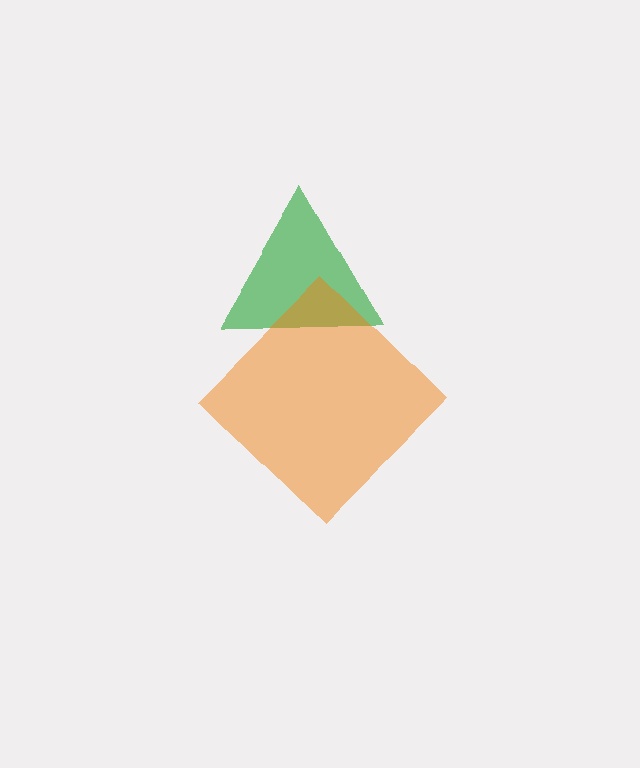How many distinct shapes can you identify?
There are 2 distinct shapes: a green triangle, an orange diamond.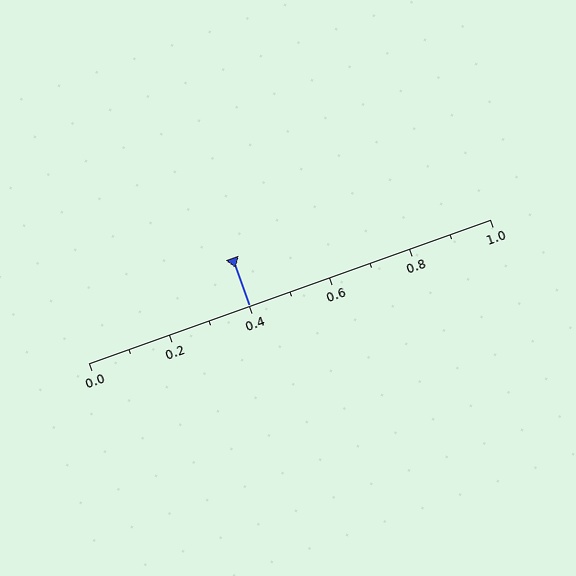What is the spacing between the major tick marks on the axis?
The major ticks are spaced 0.2 apart.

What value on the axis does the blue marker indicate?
The marker indicates approximately 0.4.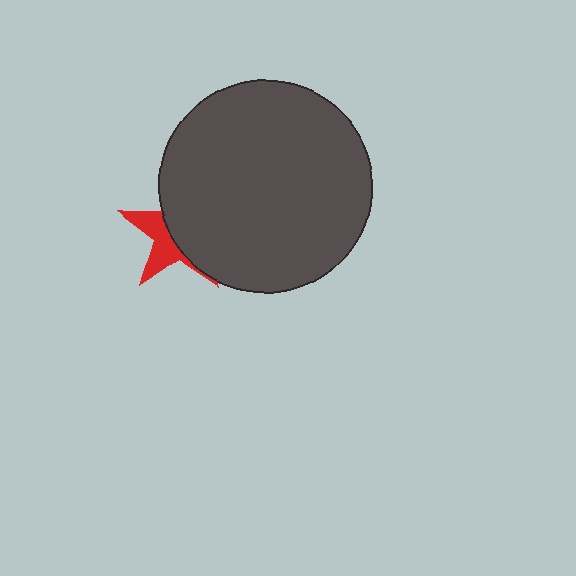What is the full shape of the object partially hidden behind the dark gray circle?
The partially hidden object is a red star.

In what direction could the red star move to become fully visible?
The red star could move left. That would shift it out from behind the dark gray circle entirely.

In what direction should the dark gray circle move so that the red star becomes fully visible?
The dark gray circle should move right. That is the shortest direction to clear the overlap and leave the red star fully visible.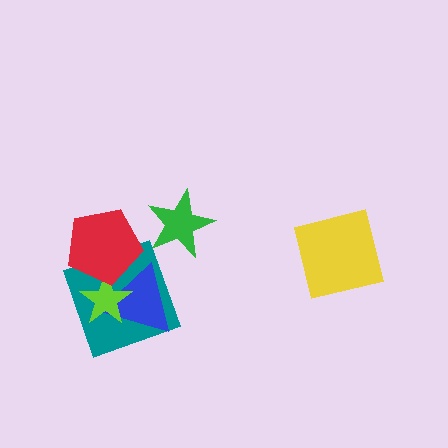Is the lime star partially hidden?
Yes, it is partially covered by another shape.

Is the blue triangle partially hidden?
Yes, it is partially covered by another shape.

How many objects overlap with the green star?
0 objects overlap with the green star.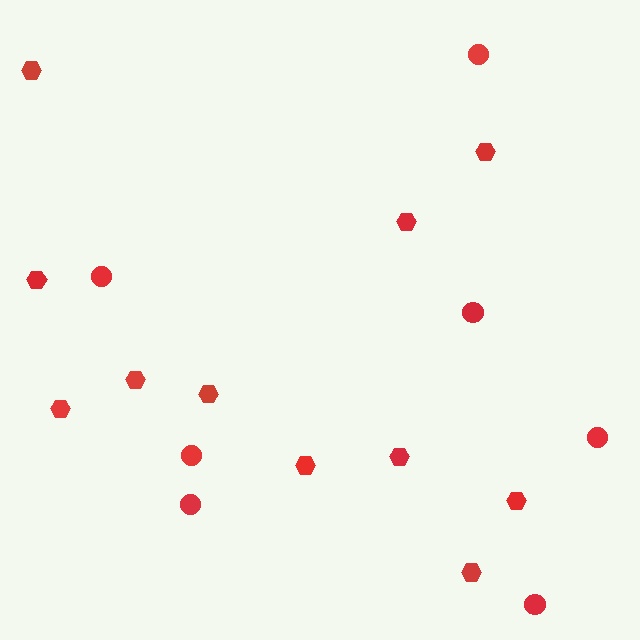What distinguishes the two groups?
There are 2 groups: one group of hexagons (11) and one group of circles (7).